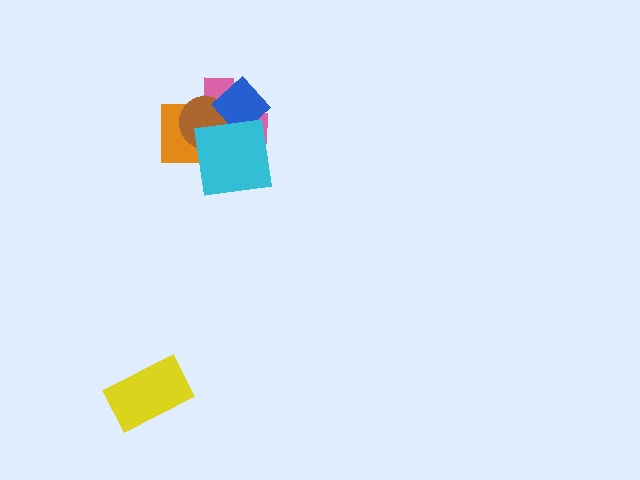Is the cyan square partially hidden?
No, no other shape covers it.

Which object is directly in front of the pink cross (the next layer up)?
The orange square is directly in front of the pink cross.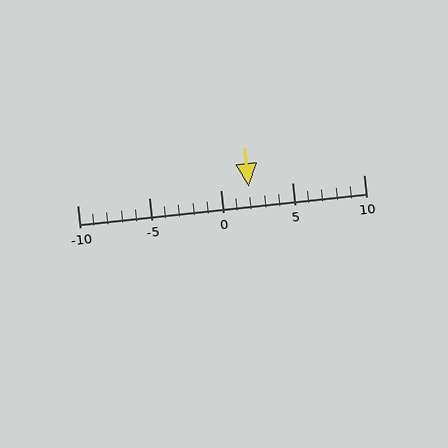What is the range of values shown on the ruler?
The ruler shows values from -10 to 10.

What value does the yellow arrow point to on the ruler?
The yellow arrow points to approximately 2.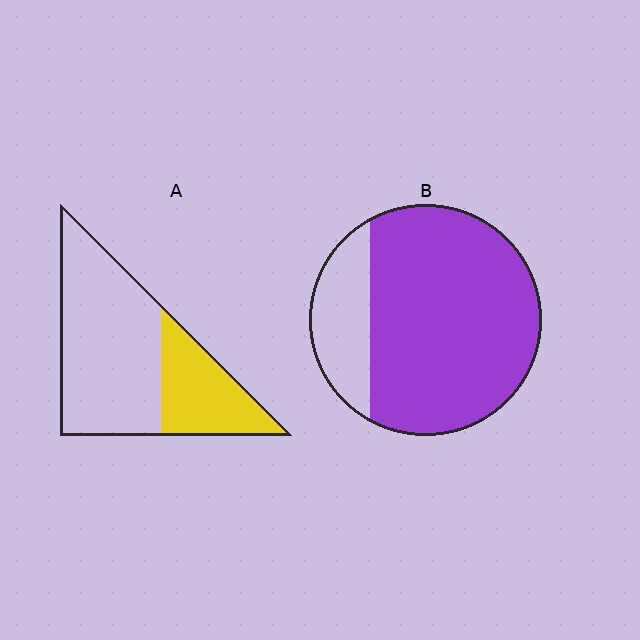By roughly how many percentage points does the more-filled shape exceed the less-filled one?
By roughly 45 percentage points (B over A).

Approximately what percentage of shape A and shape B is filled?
A is approximately 30% and B is approximately 80%.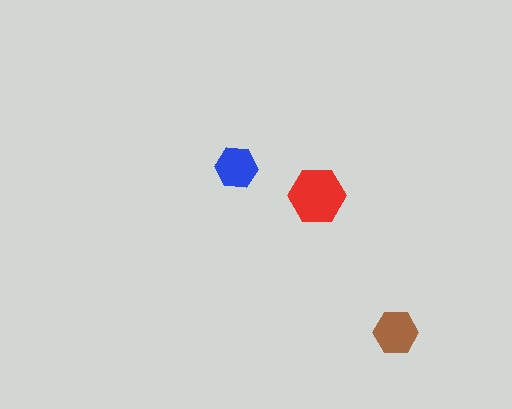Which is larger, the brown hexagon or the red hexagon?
The red one.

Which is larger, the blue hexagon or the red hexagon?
The red one.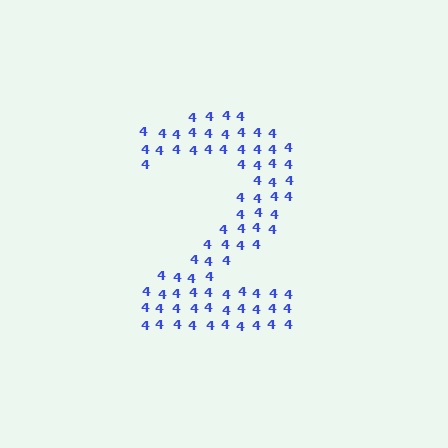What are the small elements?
The small elements are digit 4's.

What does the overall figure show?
The overall figure shows the digit 2.